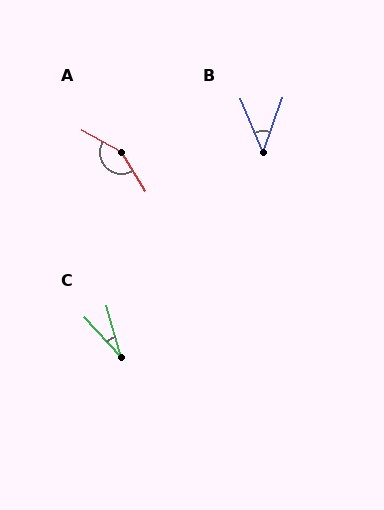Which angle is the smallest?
C, at approximately 27 degrees.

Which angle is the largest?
A, at approximately 151 degrees.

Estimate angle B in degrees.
Approximately 42 degrees.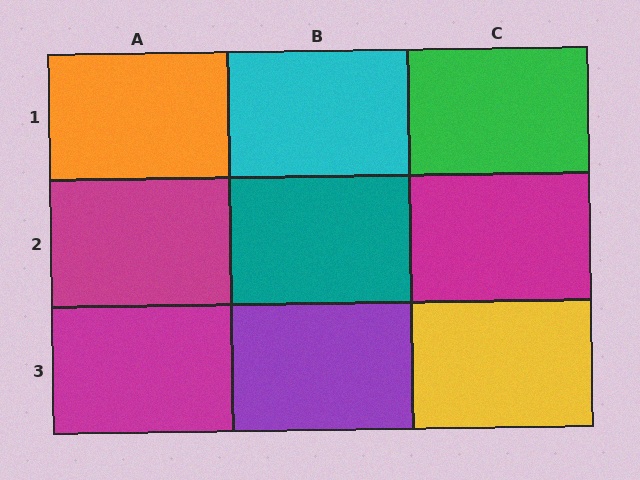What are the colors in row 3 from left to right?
Magenta, purple, yellow.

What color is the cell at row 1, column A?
Orange.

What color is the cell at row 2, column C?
Magenta.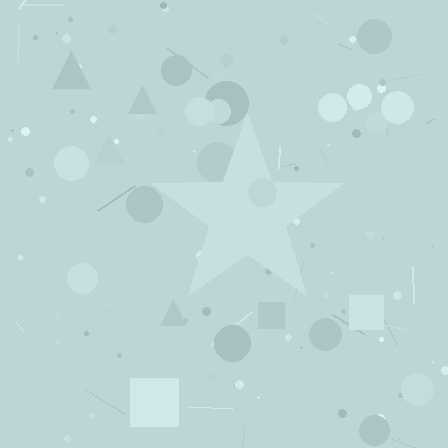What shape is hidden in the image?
A star is hidden in the image.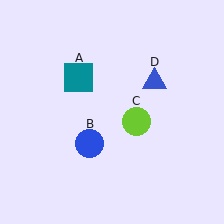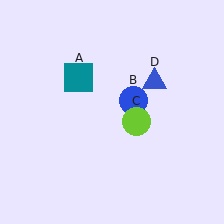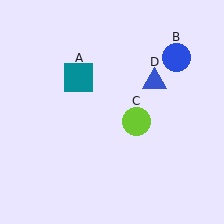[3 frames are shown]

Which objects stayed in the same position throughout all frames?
Teal square (object A) and lime circle (object C) and blue triangle (object D) remained stationary.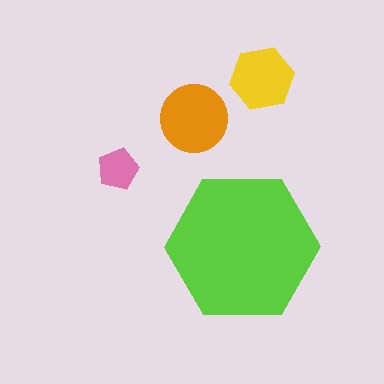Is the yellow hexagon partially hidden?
No, the yellow hexagon is fully visible.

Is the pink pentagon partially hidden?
No, the pink pentagon is fully visible.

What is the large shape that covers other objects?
A lime hexagon.